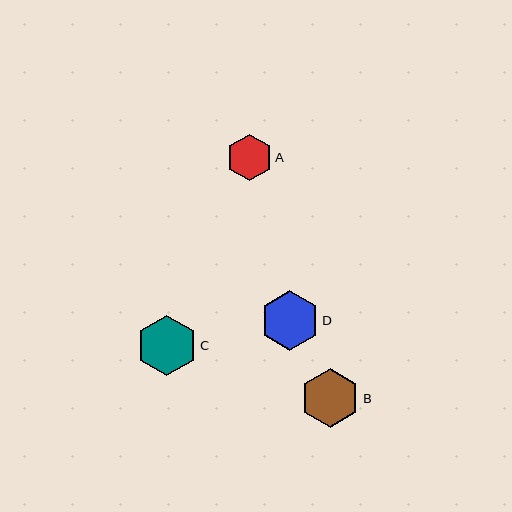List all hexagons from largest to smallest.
From largest to smallest: C, D, B, A.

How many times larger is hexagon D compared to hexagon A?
Hexagon D is approximately 1.3 times the size of hexagon A.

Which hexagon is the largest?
Hexagon C is the largest with a size of approximately 60 pixels.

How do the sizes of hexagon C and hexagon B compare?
Hexagon C and hexagon B are approximately the same size.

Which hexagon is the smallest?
Hexagon A is the smallest with a size of approximately 46 pixels.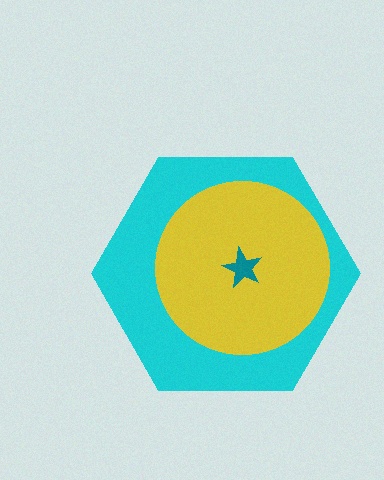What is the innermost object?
The teal star.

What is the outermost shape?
The cyan hexagon.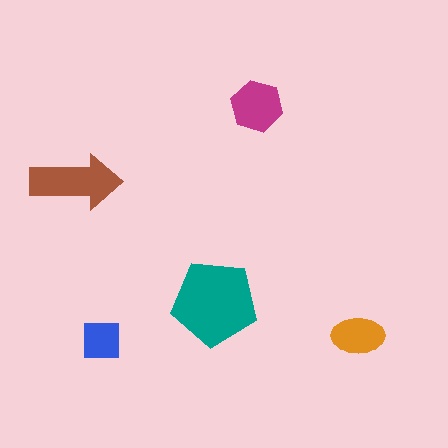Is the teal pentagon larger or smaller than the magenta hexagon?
Larger.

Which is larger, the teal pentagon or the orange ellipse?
The teal pentagon.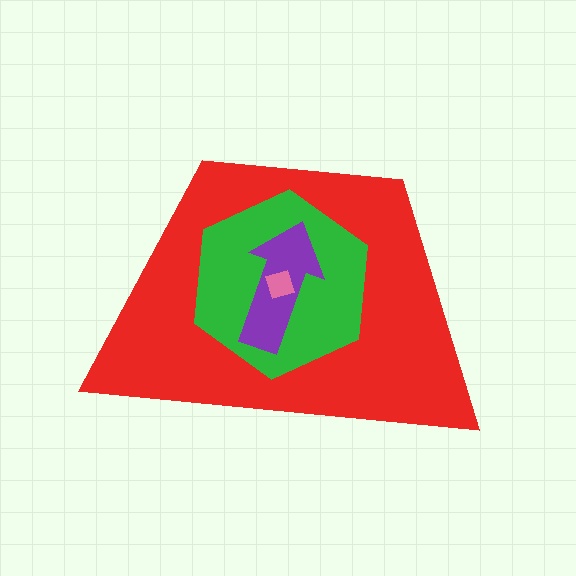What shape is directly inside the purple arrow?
The pink diamond.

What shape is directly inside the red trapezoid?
The green hexagon.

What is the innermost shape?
The pink diamond.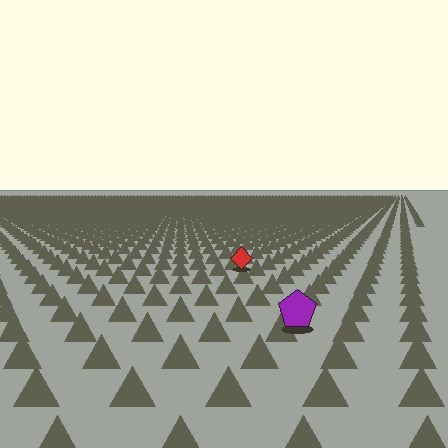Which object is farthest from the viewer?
The red diamond is farthest from the viewer. It appears smaller and the ground texture around it is denser.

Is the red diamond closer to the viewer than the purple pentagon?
No. The purple pentagon is closer — you can tell from the texture gradient: the ground texture is coarser near it.